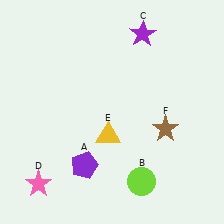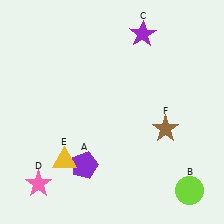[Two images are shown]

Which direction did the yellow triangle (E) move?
The yellow triangle (E) moved left.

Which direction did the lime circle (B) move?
The lime circle (B) moved right.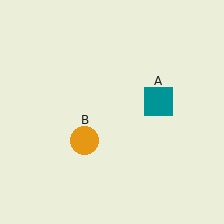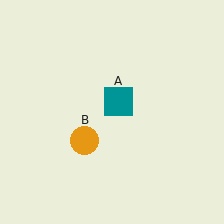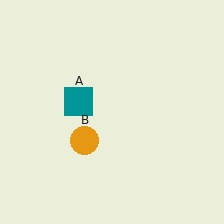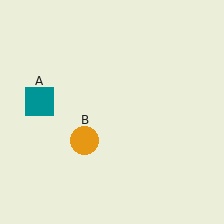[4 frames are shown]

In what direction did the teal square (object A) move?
The teal square (object A) moved left.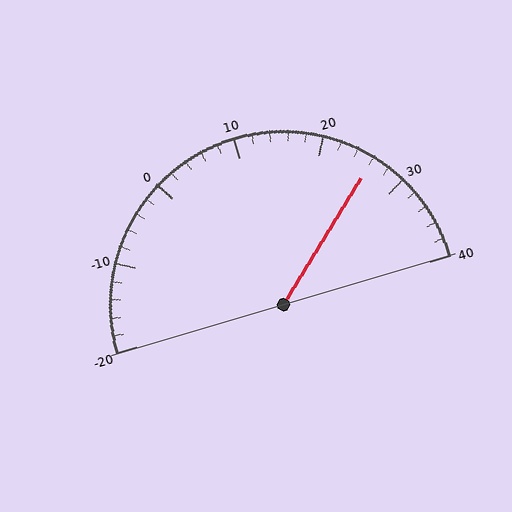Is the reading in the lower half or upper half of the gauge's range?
The reading is in the upper half of the range (-20 to 40).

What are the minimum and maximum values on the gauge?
The gauge ranges from -20 to 40.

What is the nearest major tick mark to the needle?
The nearest major tick mark is 30.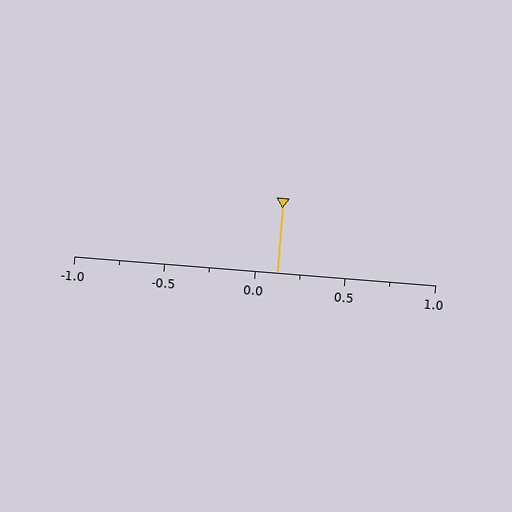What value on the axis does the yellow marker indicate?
The marker indicates approximately 0.12.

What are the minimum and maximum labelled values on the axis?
The axis runs from -1.0 to 1.0.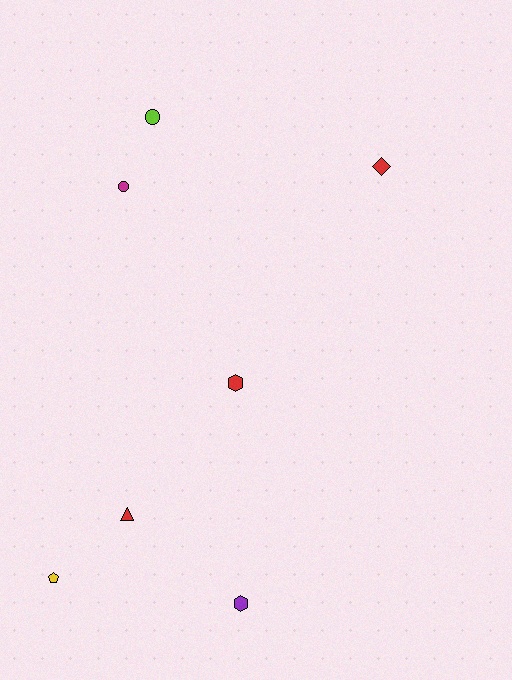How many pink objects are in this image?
There are no pink objects.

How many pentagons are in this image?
There is 1 pentagon.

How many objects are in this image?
There are 7 objects.